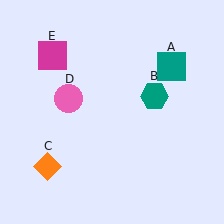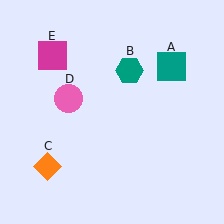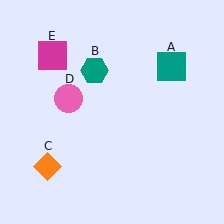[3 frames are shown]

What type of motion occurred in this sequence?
The teal hexagon (object B) rotated counterclockwise around the center of the scene.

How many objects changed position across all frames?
1 object changed position: teal hexagon (object B).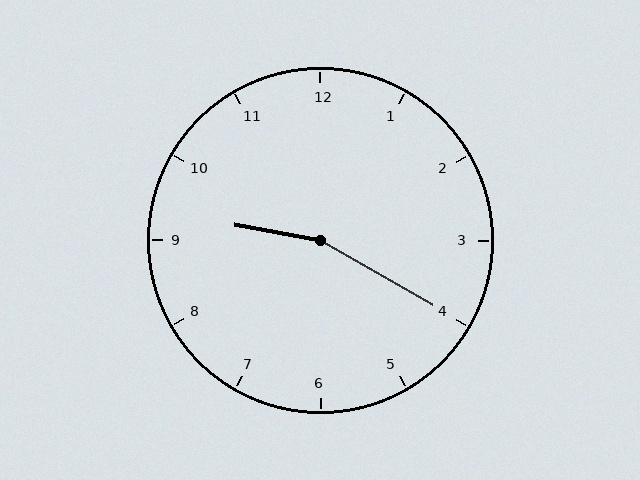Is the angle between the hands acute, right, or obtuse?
It is obtuse.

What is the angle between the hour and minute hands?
Approximately 160 degrees.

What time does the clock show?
9:20.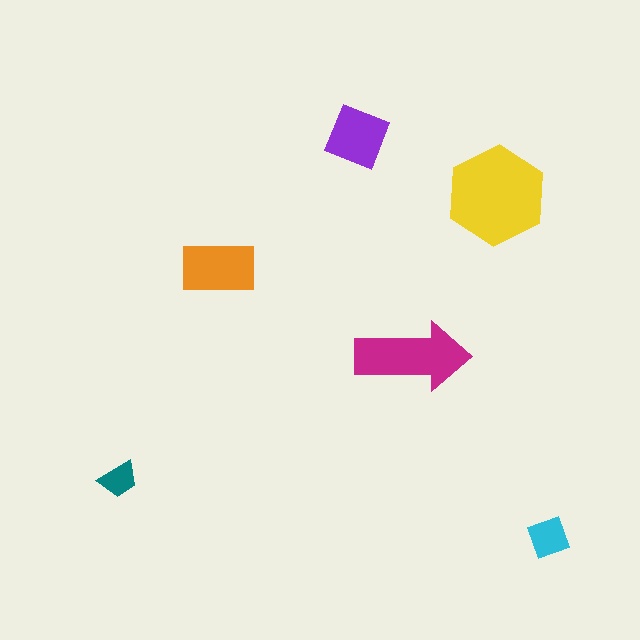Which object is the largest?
The yellow hexagon.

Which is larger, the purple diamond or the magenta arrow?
The magenta arrow.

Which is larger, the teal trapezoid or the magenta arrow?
The magenta arrow.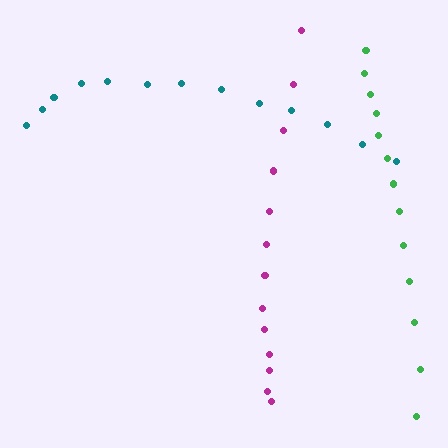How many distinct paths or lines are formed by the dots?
There are 3 distinct paths.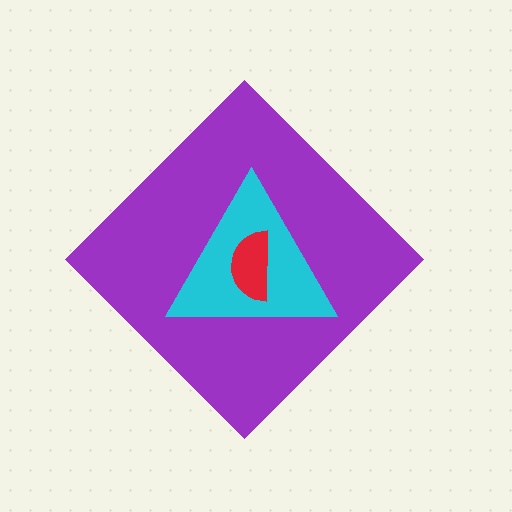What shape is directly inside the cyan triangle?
The red semicircle.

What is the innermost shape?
The red semicircle.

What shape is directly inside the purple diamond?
The cyan triangle.